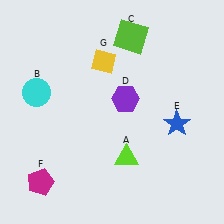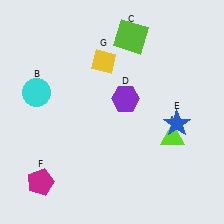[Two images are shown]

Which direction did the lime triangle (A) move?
The lime triangle (A) moved right.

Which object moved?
The lime triangle (A) moved right.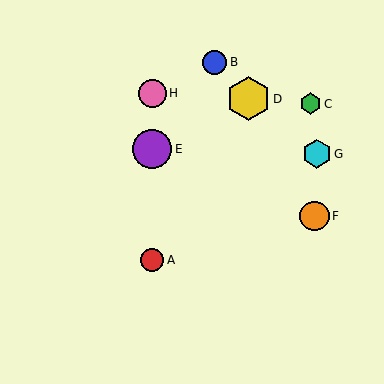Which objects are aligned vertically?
Objects A, E, H are aligned vertically.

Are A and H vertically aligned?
Yes, both are at x≈152.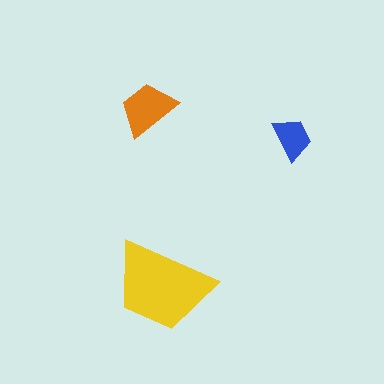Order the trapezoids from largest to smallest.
the yellow one, the orange one, the blue one.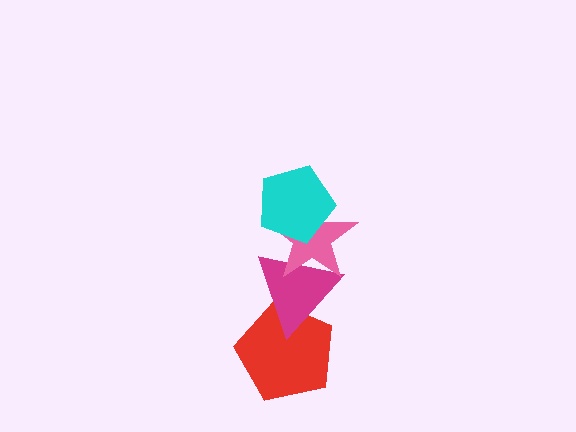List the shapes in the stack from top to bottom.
From top to bottom: the cyan pentagon, the pink star, the magenta triangle, the red pentagon.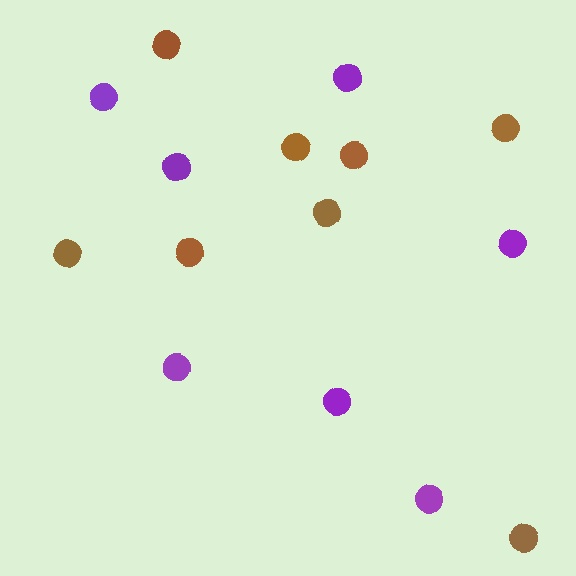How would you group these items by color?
There are 2 groups: one group of brown circles (8) and one group of purple circles (7).